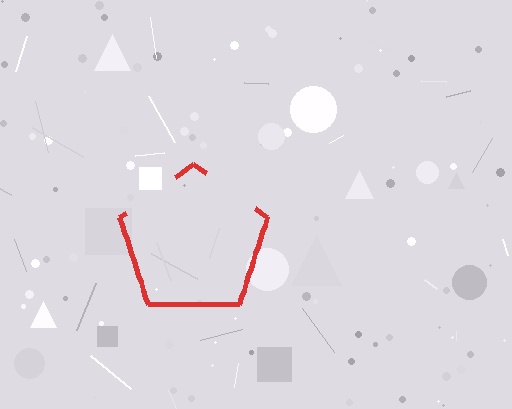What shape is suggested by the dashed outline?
The dashed outline suggests a pentagon.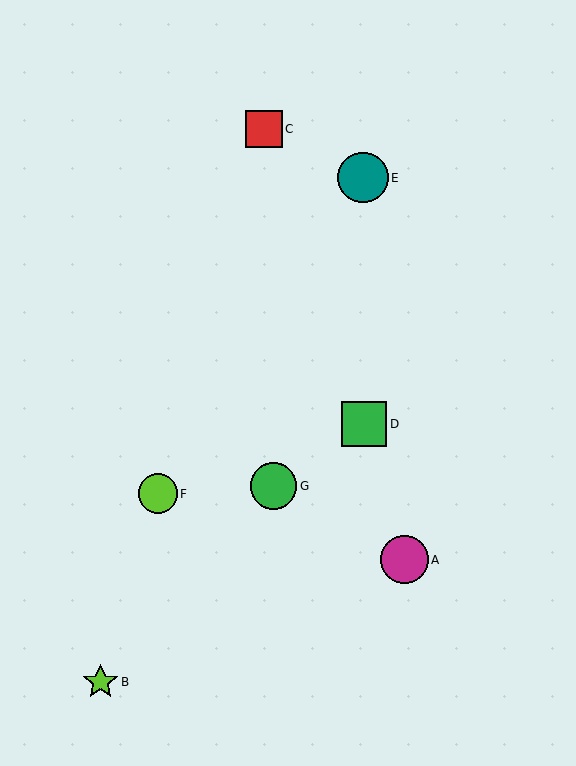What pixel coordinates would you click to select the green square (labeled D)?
Click at (364, 424) to select the green square D.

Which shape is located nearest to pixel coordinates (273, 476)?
The green circle (labeled G) at (274, 486) is nearest to that location.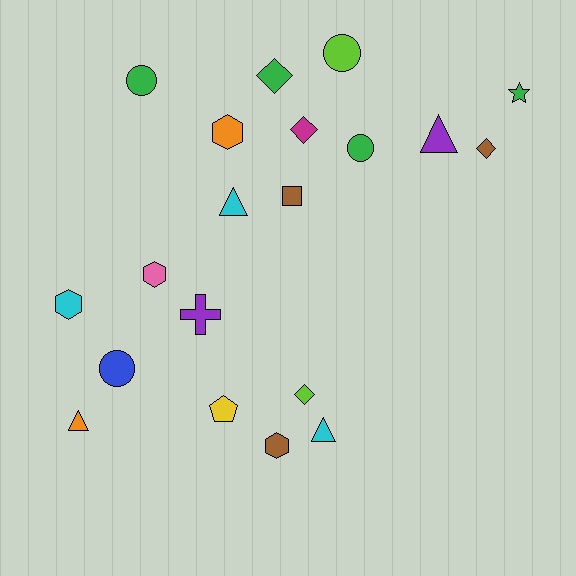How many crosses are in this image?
There is 1 cross.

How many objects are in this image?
There are 20 objects.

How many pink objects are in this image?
There is 1 pink object.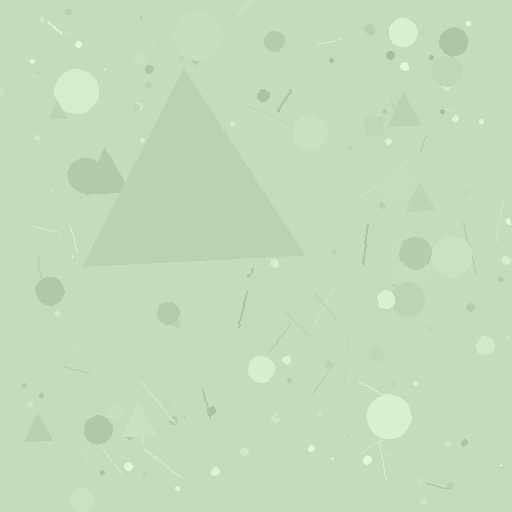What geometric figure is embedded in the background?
A triangle is embedded in the background.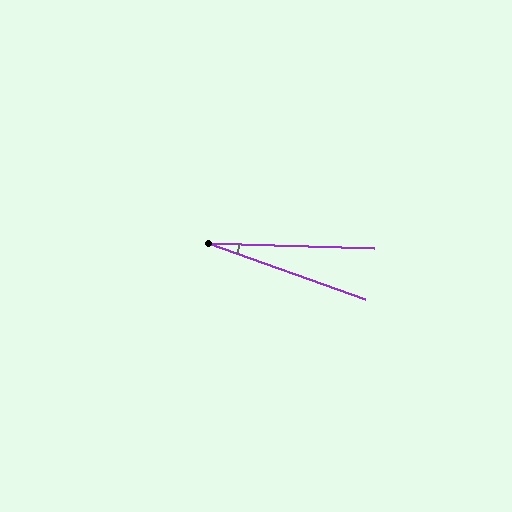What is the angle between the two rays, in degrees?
Approximately 18 degrees.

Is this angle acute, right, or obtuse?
It is acute.